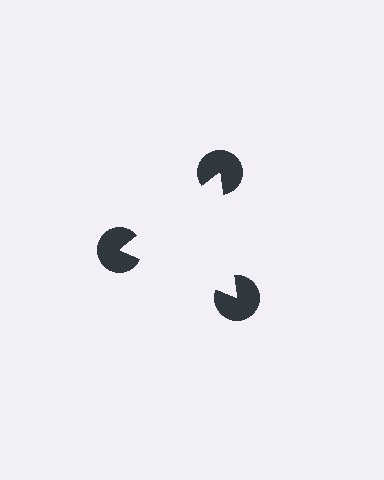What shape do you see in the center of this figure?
An illusory triangle — its edges are inferred from the aligned wedge cuts in the pac-man discs, not physically drawn.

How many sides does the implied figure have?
3 sides.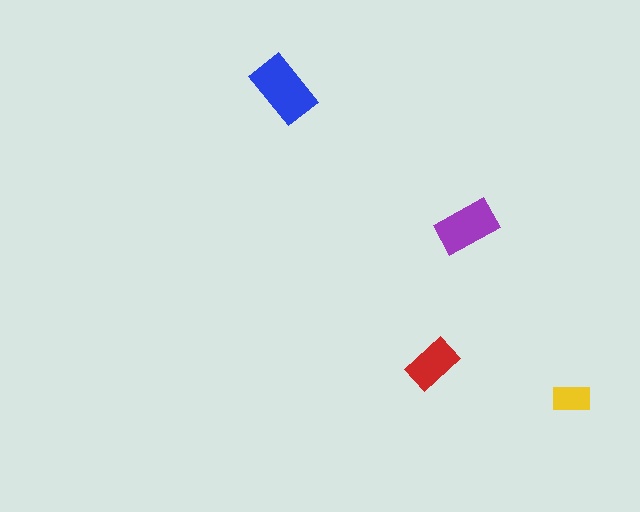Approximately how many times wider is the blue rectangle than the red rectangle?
About 1.5 times wider.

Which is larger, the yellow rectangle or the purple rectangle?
The purple one.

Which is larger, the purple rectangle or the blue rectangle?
The blue one.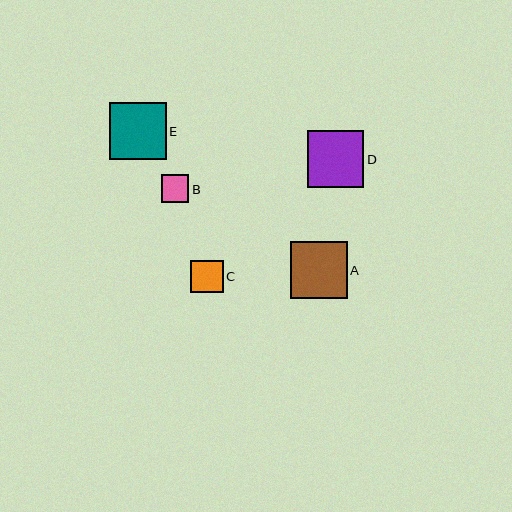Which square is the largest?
Square E is the largest with a size of approximately 57 pixels.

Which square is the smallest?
Square B is the smallest with a size of approximately 28 pixels.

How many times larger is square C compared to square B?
Square C is approximately 1.2 times the size of square B.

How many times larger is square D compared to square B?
Square D is approximately 2.0 times the size of square B.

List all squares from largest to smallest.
From largest to smallest: E, A, D, C, B.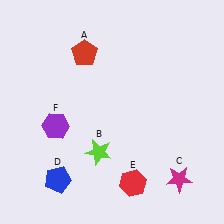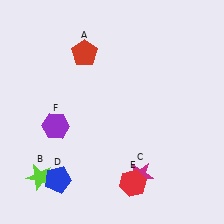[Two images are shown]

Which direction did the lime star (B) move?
The lime star (B) moved left.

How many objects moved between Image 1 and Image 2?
2 objects moved between the two images.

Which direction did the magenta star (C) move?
The magenta star (C) moved left.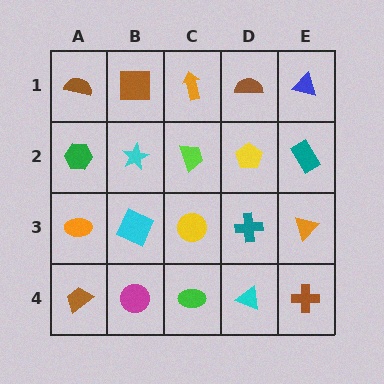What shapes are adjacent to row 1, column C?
A lime trapezoid (row 2, column C), a brown square (row 1, column B), a brown semicircle (row 1, column D).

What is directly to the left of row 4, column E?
A cyan triangle.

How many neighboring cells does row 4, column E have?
2.